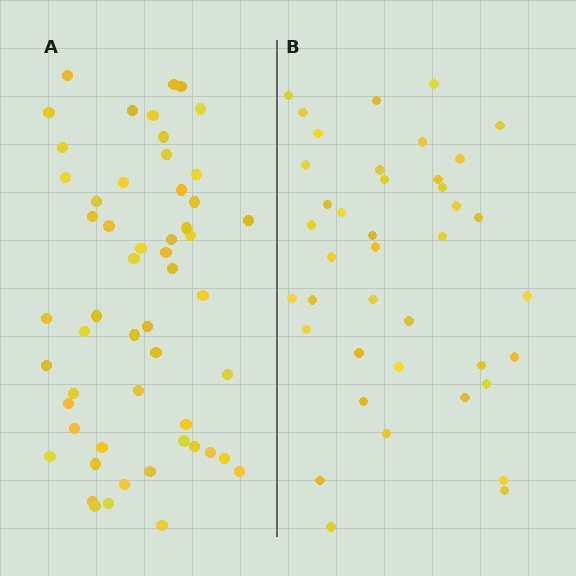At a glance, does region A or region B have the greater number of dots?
Region A (the left region) has more dots.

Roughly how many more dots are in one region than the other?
Region A has approximately 15 more dots than region B.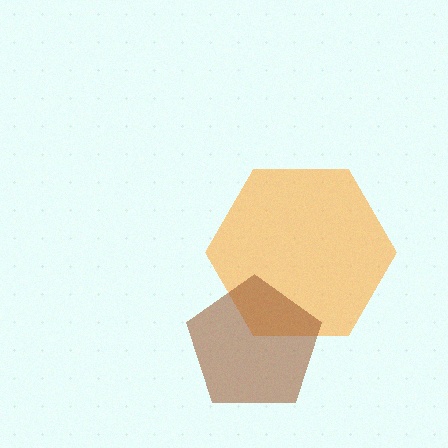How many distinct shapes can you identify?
There are 2 distinct shapes: an orange hexagon, a brown pentagon.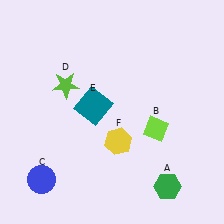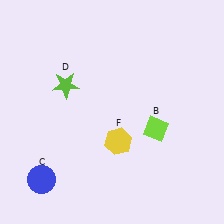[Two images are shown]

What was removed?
The green hexagon (A), the teal square (E) were removed in Image 2.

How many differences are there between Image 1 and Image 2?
There are 2 differences between the two images.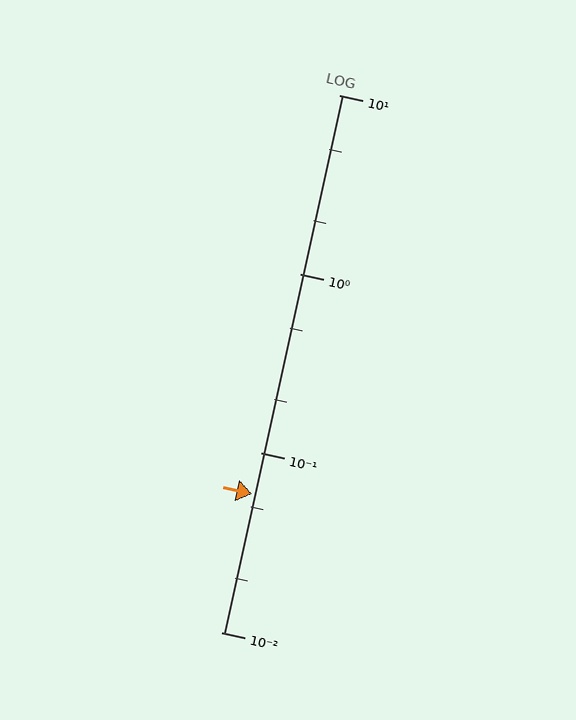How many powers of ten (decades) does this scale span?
The scale spans 3 decades, from 0.01 to 10.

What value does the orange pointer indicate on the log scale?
The pointer indicates approximately 0.059.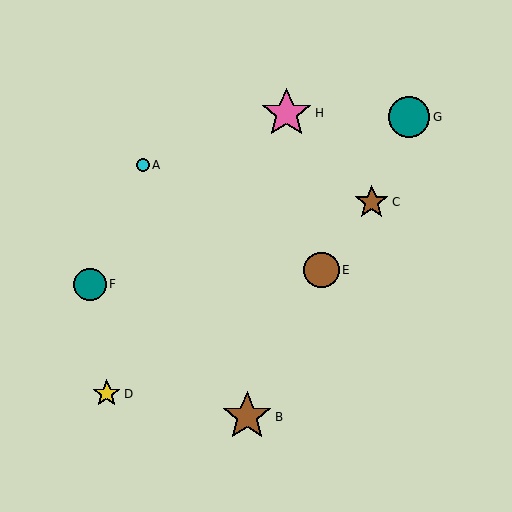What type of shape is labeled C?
Shape C is a brown star.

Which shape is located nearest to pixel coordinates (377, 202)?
The brown star (labeled C) at (372, 202) is nearest to that location.